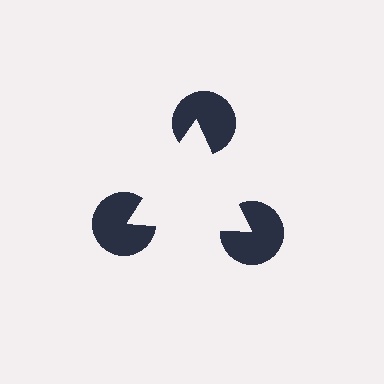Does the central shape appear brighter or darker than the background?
It typically appears slightly brighter than the background, even though no actual brightness change is drawn.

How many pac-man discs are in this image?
There are 3 — one at each vertex of the illusory triangle.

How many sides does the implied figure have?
3 sides.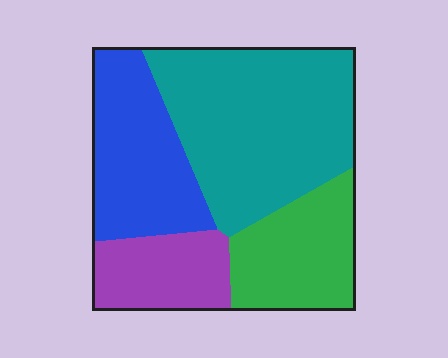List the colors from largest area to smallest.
From largest to smallest: teal, blue, green, purple.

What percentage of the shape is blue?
Blue covers around 25% of the shape.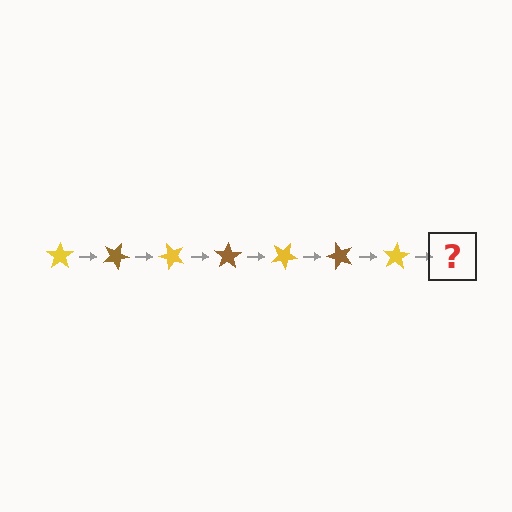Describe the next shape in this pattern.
It should be a brown star, rotated 175 degrees from the start.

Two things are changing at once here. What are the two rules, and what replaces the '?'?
The two rules are that it rotates 25 degrees each step and the color cycles through yellow and brown. The '?' should be a brown star, rotated 175 degrees from the start.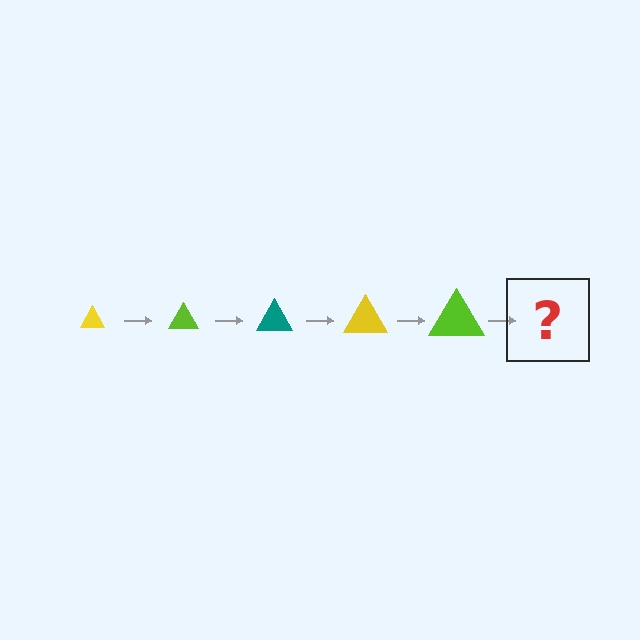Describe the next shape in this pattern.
It should be a teal triangle, larger than the previous one.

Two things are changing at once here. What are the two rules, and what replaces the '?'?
The two rules are that the triangle grows larger each step and the color cycles through yellow, lime, and teal. The '?' should be a teal triangle, larger than the previous one.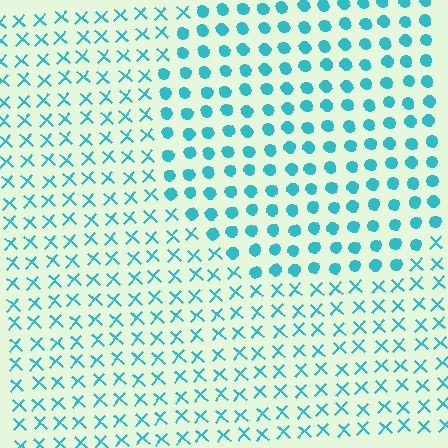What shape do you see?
I see a circle.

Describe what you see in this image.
The image is filled with small cyan elements arranged in a uniform grid. A circle-shaped region contains circles, while the surrounding area contains X marks. The boundary is defined purely by the change in element shape.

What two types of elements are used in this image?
The image uses circles inside the circle region and X marks outside it.